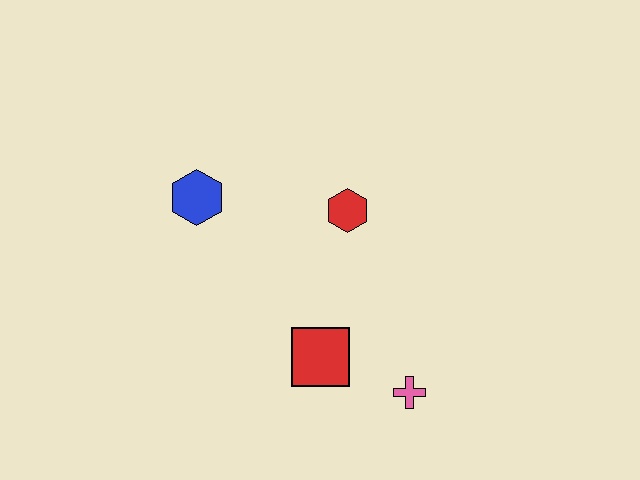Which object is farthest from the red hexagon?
The pink cross is farthest from the red hexagon.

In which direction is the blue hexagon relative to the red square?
The blue hexagon is above the red square.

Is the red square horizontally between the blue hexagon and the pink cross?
Yes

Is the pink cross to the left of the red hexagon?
No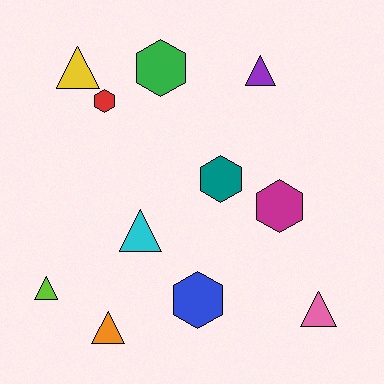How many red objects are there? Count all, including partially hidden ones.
There is 1 red object.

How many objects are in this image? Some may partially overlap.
There are 11 objects.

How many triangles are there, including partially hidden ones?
There are 6 triangles.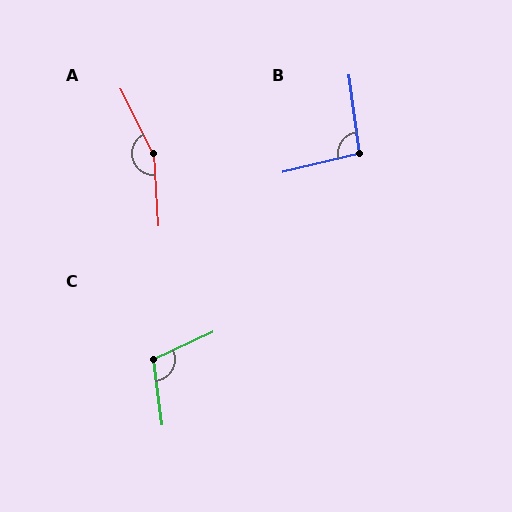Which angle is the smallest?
B, at approximately 96 degrees.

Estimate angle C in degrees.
Approximately 108 degrees.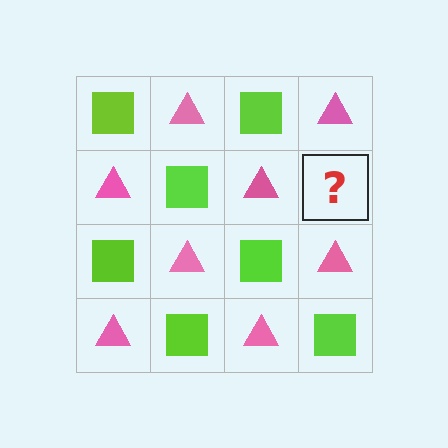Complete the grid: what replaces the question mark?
The question mark should be replaced with a lime square.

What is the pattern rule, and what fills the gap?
The rule is that it alternates lime square and pink triangle in a checkerboard pattern. The gap should be filled with a lime square.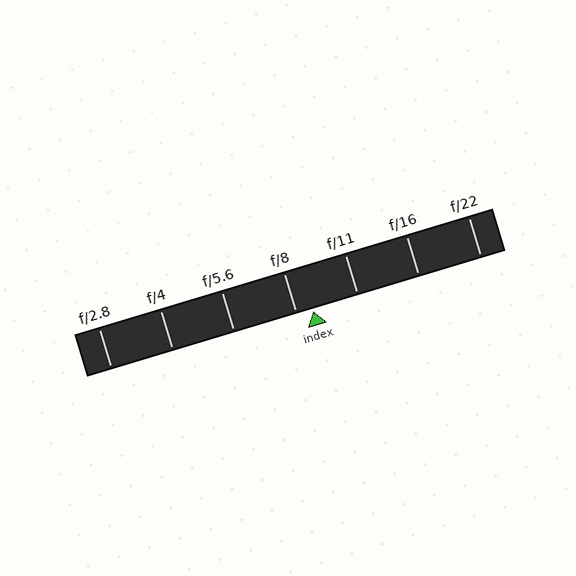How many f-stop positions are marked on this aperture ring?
There are 7 f-stop positions marked.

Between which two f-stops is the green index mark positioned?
The index mark is between f/8 and f/11.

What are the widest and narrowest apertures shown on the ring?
The widest aperture shown is f/2.8 and the narrowest is f/22.